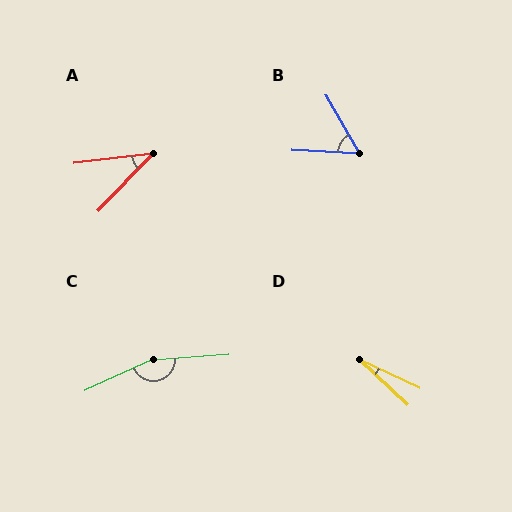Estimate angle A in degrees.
Approximately 39 degrees.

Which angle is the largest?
C, at approximately 159 degrees.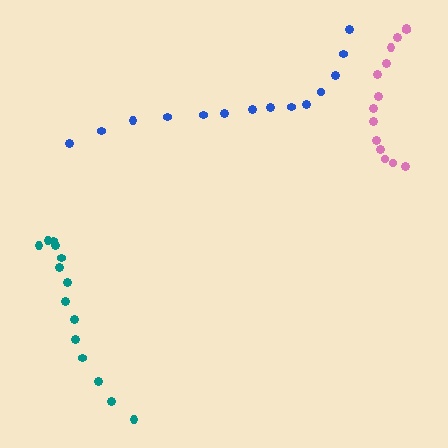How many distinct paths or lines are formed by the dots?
There are 3 distinct paths.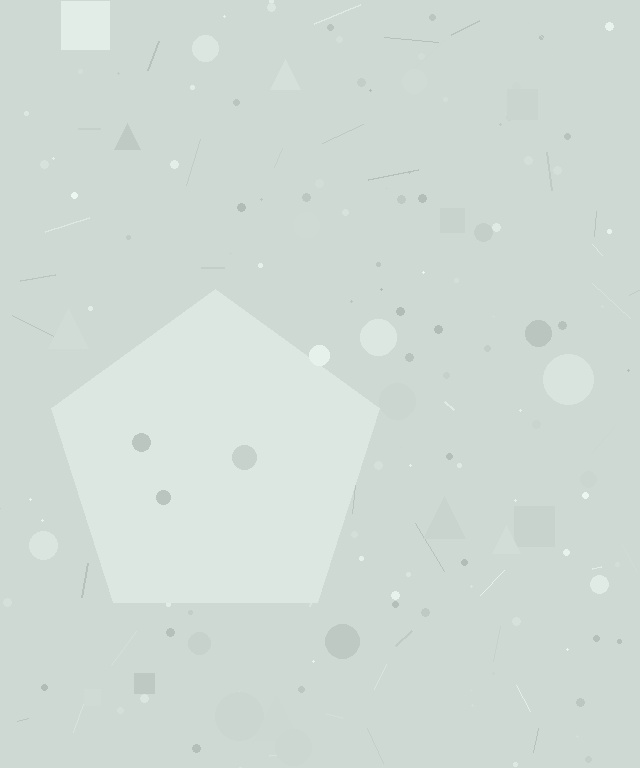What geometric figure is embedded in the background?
A pentagon is embedded in the background.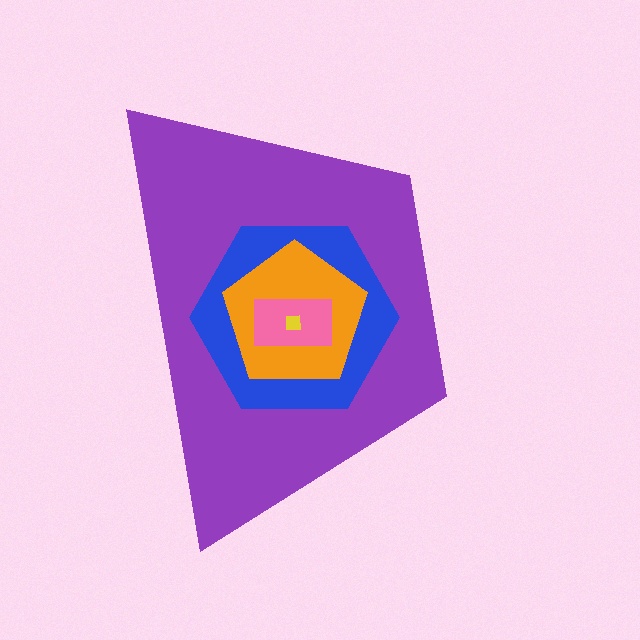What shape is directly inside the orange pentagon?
The pink rectangle.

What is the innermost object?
The yellow square.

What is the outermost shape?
The purple trapezoid.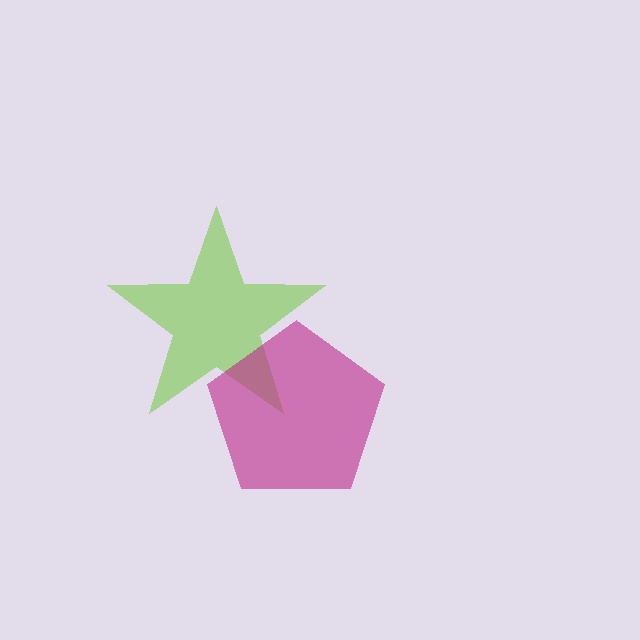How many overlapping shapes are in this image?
There are 2 overlapping shapes in the image.